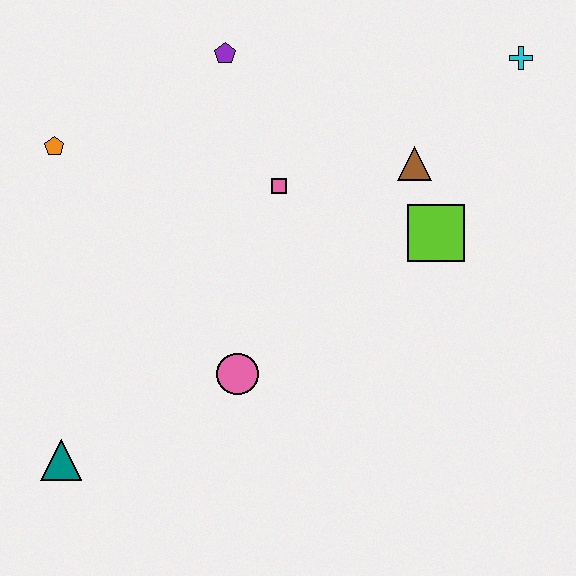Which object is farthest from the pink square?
The teal triangle is farthest from the pink square.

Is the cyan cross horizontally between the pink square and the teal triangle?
No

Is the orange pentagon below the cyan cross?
Yes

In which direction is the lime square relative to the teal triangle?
The lime square is to the right of the teal triangle.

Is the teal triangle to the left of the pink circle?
Yes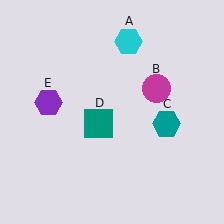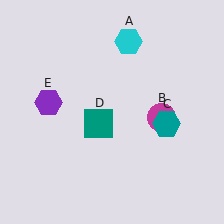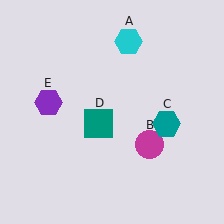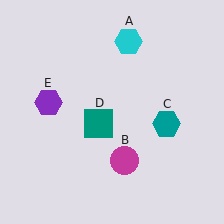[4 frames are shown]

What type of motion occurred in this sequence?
The magenta circle (object B) rotated clockwise around the center of the scene.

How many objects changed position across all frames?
1 object changed position: magenta circle (object B).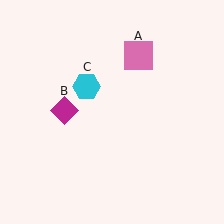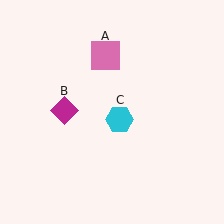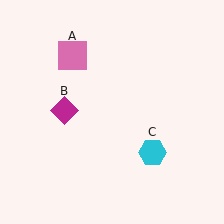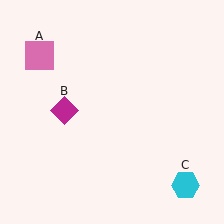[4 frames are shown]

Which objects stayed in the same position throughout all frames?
Magenta diamond (object B) remained stationary.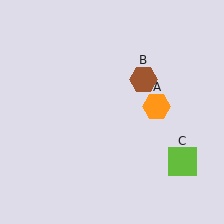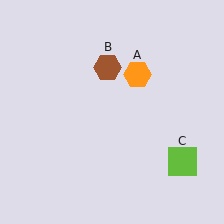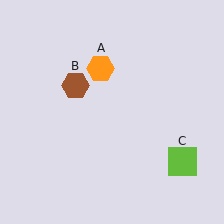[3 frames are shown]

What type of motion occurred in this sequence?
The orange hexagon (object A), brown hexagon (object B) rotated counterclockwise around the center of the scene.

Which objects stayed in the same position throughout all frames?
Lime square (object C) remained stationary.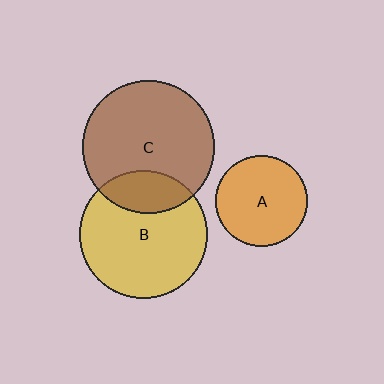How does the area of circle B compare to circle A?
Approximately 2.0 times.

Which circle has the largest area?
Circle C (brown).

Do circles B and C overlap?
Yes.